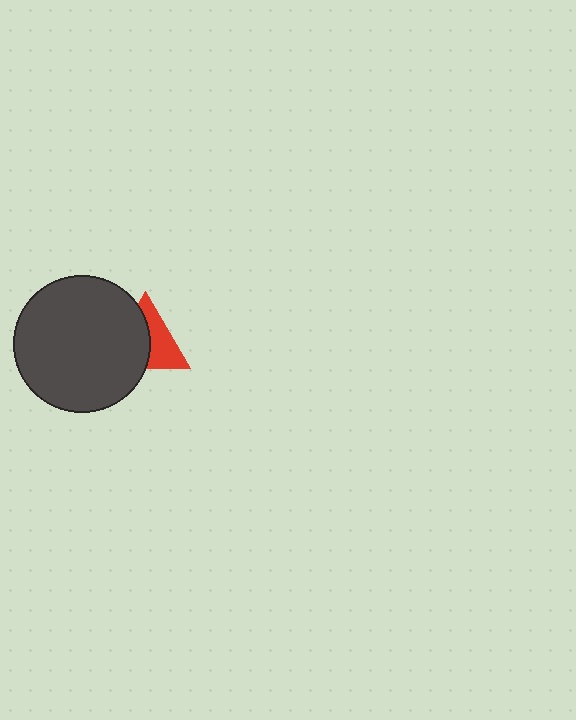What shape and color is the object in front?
The object in front is a dark gray circle.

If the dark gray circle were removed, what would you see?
You would see the complete red triangle.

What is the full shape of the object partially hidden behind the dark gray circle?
The partially hidden object is a red triangle.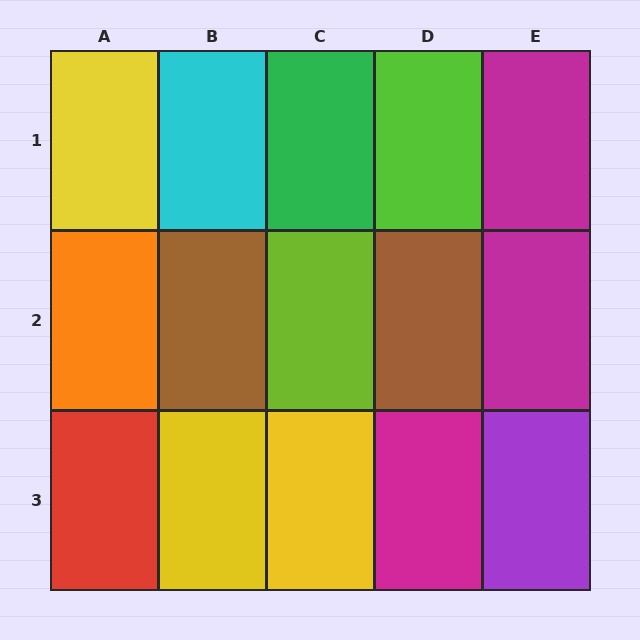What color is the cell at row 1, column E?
Magenta.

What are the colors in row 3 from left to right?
Red, yellow, yellow, magenta, purple.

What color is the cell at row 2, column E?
Magenta.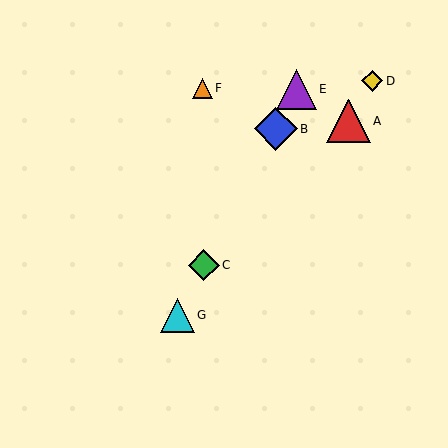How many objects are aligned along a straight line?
4 objects (B, C, E, G) are aligned along a straight line.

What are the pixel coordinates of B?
Object B is at (276, 129).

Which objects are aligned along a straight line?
Objects B, C, E, G are aligned along a straight line.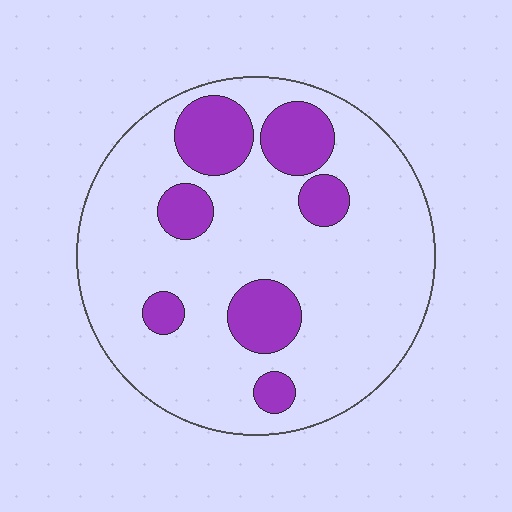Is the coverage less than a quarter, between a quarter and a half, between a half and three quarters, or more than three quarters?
Less than a quarter.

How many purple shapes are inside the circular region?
7.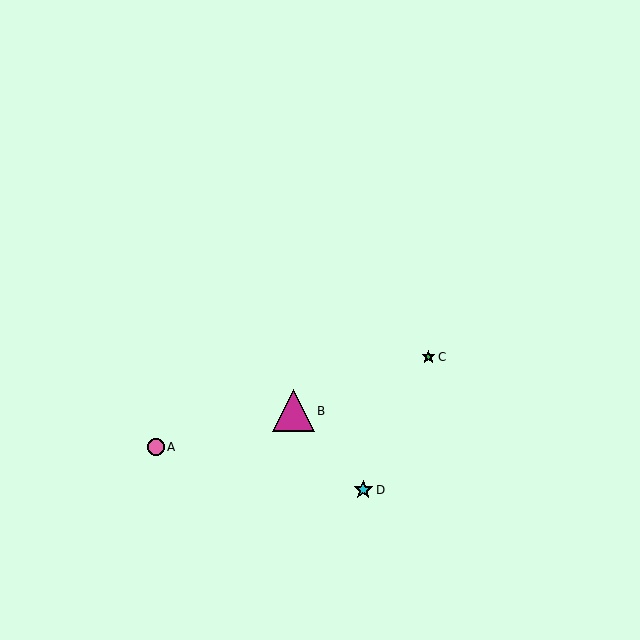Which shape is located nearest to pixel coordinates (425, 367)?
The green star (labeled C) at (428, 357) is nearest to that location.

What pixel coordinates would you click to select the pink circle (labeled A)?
Click at (156, 447) to select the pink circle A.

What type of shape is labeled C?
Shape C is a green star.